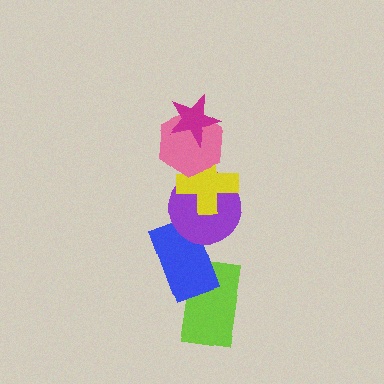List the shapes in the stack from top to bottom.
From top to bottom: the magenta star, the pink hexagon, the yellow cross, the purple circle, the blue rectangle, the lime rectangle.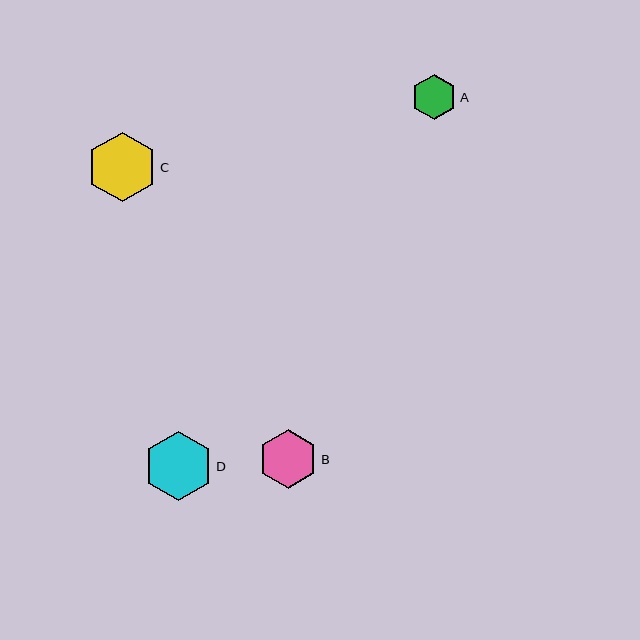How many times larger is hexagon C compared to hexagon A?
Hexagon C is approximately 1.5 times the size of hexagon A.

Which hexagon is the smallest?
Hexagon A is the smallest with a size of approximately 45 pixels.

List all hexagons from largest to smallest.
From largest to smallest: C, D, B, A.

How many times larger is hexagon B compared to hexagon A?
Hexagon B is approximately 1.3 times the size of hexagon A.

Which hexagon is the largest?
Hexagon C is the largest with a size of approximately 70 pixels.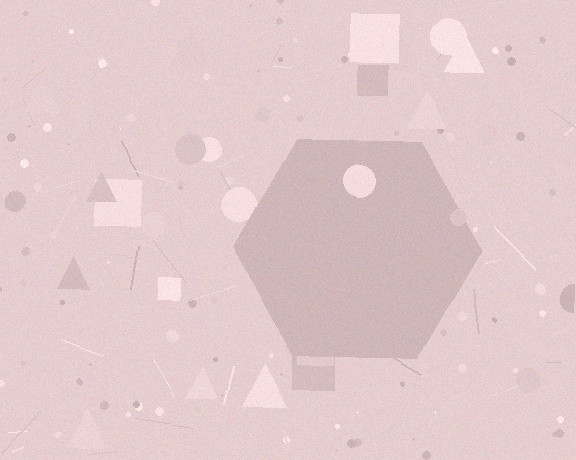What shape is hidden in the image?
A hexagon is hidden in the image.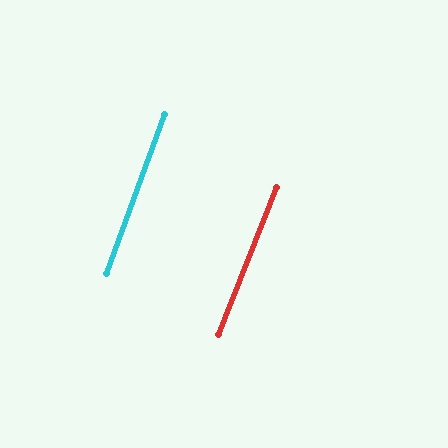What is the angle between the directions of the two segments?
Approximately 1 degree.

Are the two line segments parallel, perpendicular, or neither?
Parallel — their directions differ by only 1.4°.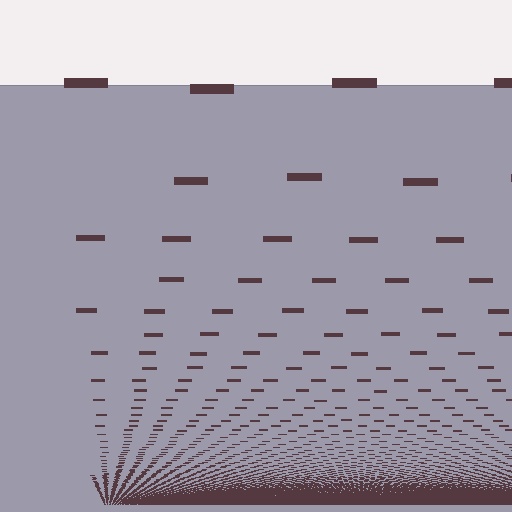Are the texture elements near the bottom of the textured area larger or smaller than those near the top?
Smaller. The gradient is inverted — elements near the bottom are smaller and denser.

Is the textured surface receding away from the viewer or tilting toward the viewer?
The surface appears to tilt toward the viewer. Texture elements get larger and sparser toward the top.